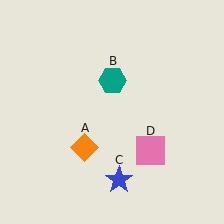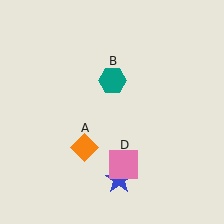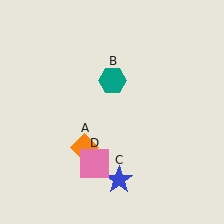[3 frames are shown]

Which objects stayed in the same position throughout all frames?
Orange diamond (object A) and teal hexagon (object B) and blue star (object C) remained stationary.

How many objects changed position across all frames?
1 object changed position: pink square (object D).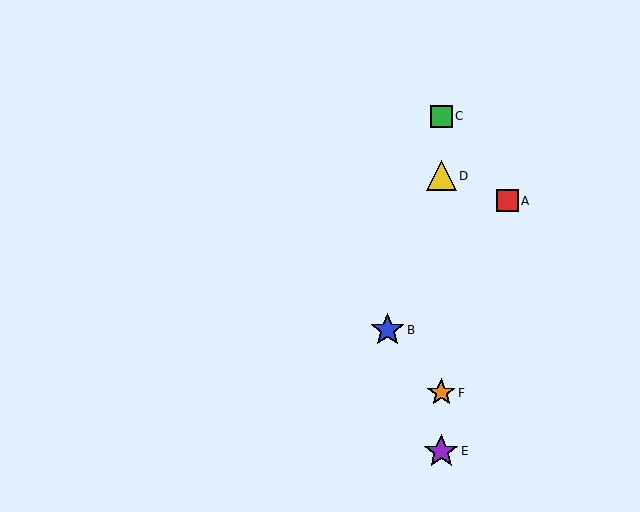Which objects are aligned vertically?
Objects C, D, E, F are aligned vertically.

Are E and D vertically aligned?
Yes, both are at x≈441.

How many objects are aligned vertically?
4 objects (C, D, E, F) are aligned vertically.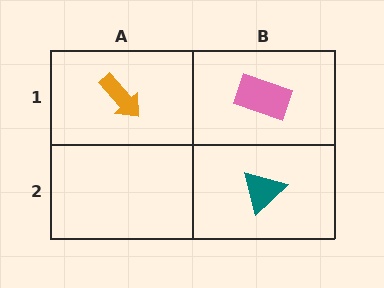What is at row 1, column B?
A pink rectangle.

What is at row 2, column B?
A teal triangle.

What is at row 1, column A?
An orange arrow.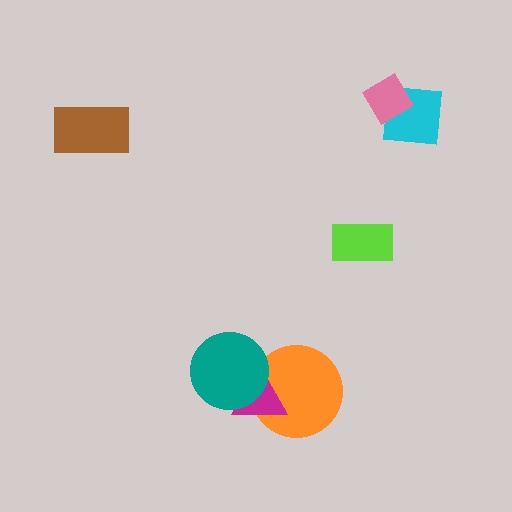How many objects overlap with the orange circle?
2 objects overlap with the orange circle.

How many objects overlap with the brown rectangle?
0 objects overlap with the brown rectangle.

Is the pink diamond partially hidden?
No, no other shape covers it.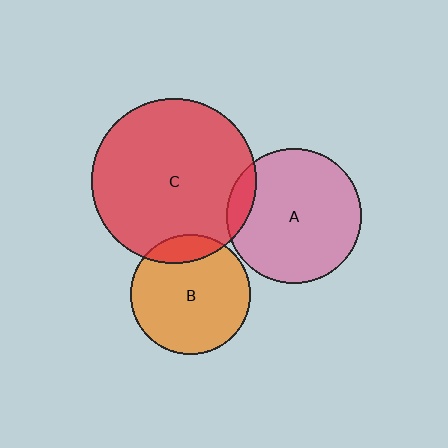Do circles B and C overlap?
Yes.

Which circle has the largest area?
Circle C (red).